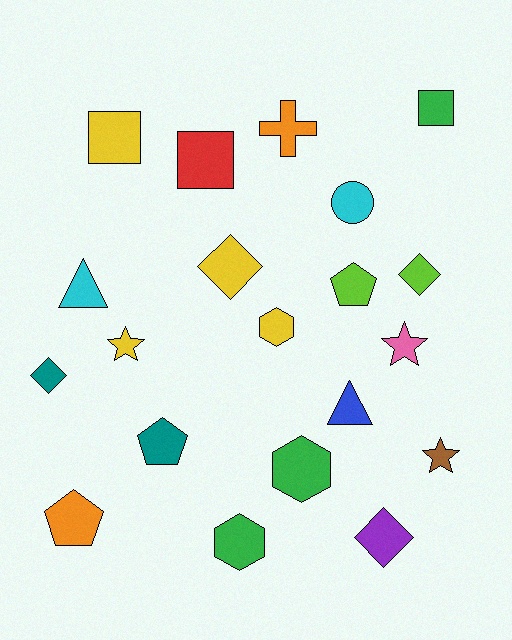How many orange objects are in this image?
There are 2 orange objects.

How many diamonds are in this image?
There are 4 diamonds.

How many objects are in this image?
There are 20 objects.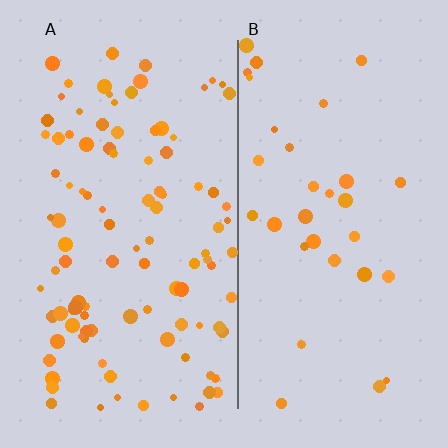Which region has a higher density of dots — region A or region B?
A (the left).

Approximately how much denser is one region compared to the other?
Approximately 3.2× — region A over region B.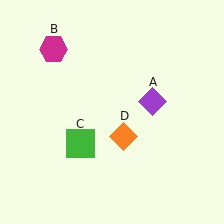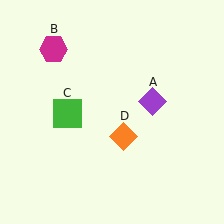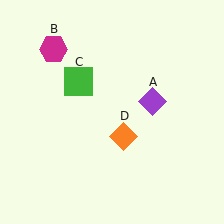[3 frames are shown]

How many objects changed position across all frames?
1 object changed position: green square (object C).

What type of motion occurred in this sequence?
The green square (object C) rotated clockwise around the center of the scene.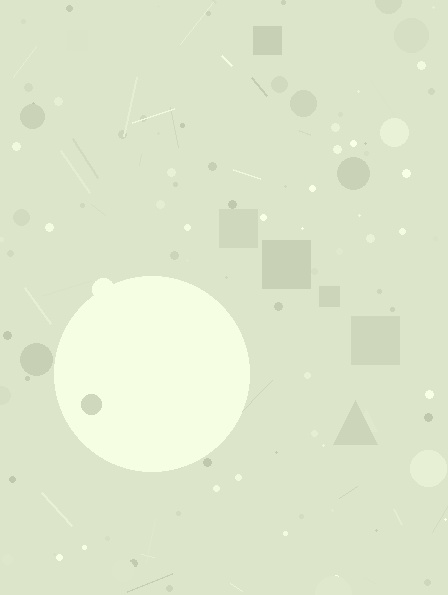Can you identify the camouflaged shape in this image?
The camouflaged shape is a circle.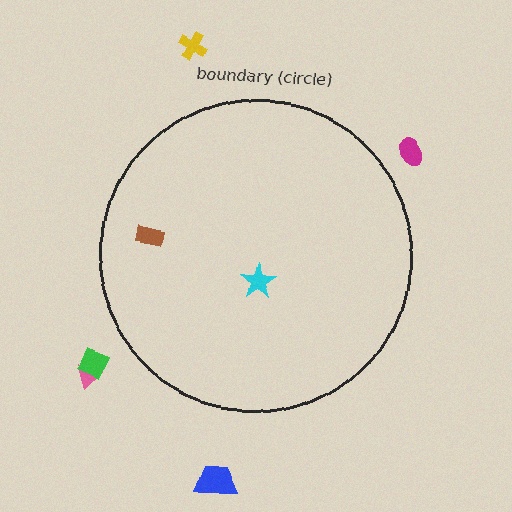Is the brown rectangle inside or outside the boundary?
Inside.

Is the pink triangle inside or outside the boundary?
Outside.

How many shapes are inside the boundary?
2 inside, 5 outside.